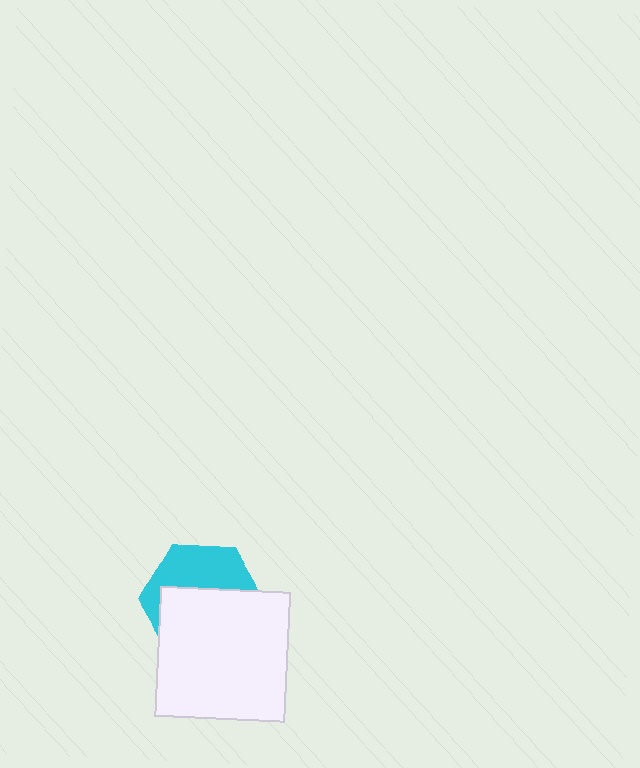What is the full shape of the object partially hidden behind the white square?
The partially hidden object is a cyan hexagon.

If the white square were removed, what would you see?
You would see the complete cyan hexagon.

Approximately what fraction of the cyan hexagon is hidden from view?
Roughly 59% of the cyan hexagon is hidden behind the white square.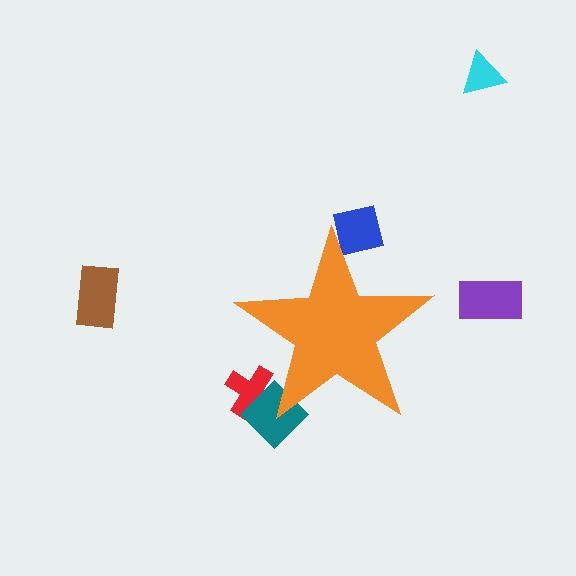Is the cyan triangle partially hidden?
No, the cyan triangle is fully visible.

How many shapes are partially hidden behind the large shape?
3 shapes are partially hidden.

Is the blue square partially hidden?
Yes, the blue square is partially hidden behind the orange star.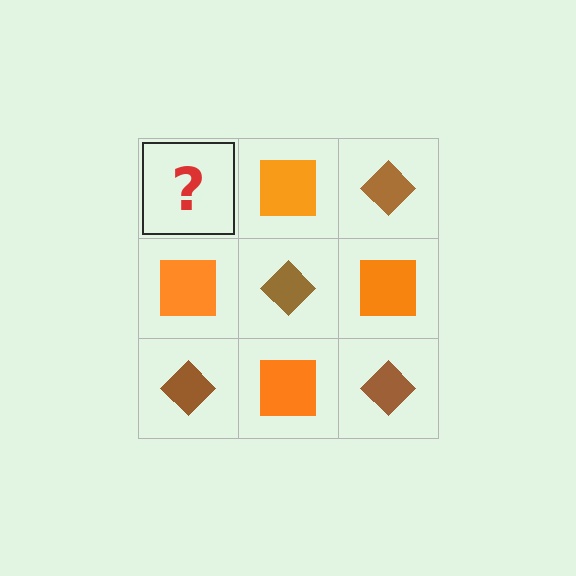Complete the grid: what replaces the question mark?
The question mark should be replaced with a brown diamond.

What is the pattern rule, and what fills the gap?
The rule is that it alternates brown diamond and orange square in a checkerboard pattern. The gap should be filled with a brown diamond.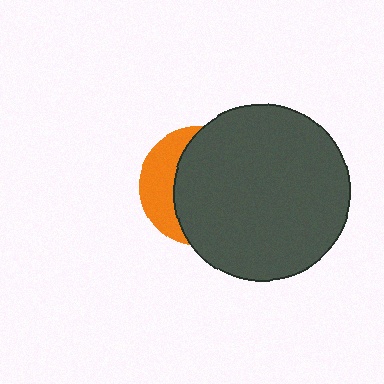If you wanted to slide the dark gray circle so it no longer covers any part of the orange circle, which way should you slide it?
Slide it right — that is the most direct way to separate the two shapes.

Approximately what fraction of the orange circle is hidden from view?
Roughly 69% of the orange circle is hidden behind the dark gray circle.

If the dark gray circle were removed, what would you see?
You would see the complete orange circle.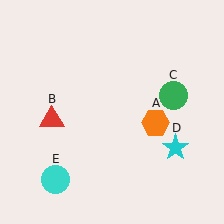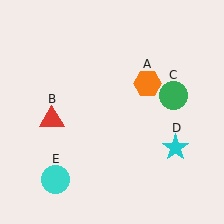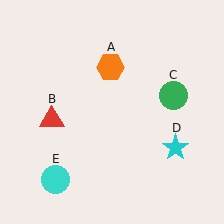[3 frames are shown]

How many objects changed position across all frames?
1 object changed position: orange hexagon (object A).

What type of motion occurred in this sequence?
The orange hexagon (object A) rotated counterclockwise around the center of the scene.